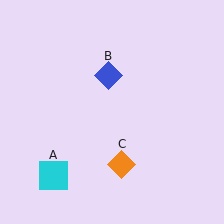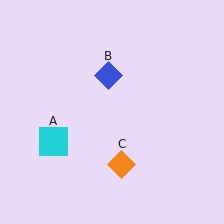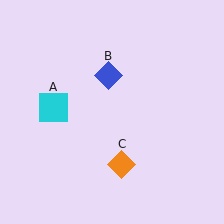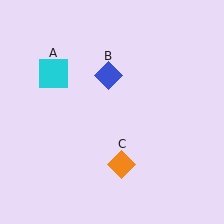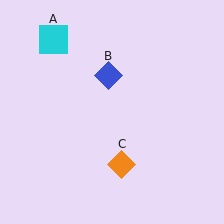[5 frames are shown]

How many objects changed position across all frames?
1 object changed position: cyan square (object A).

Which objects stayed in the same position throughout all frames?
Blue diamond (object B) and orange diamond (object C) remained stationary.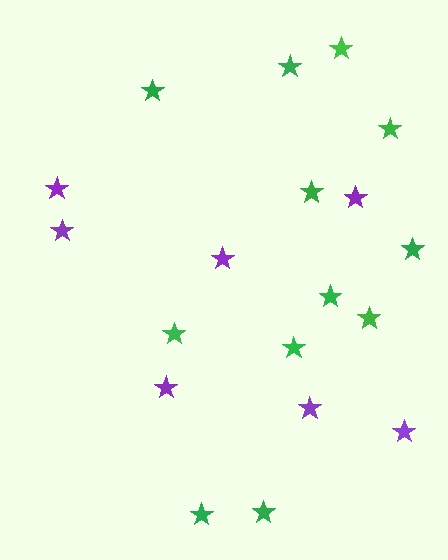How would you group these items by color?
There are 2 groups: one group of green stars (12) and one group of purple stars (7).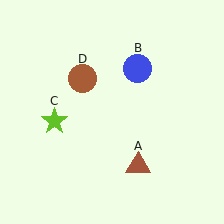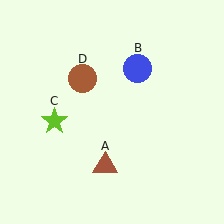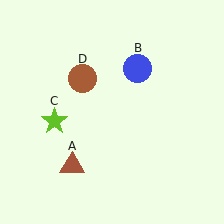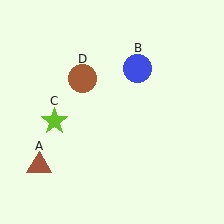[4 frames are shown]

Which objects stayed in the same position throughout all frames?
Blue circle (object B) and lime star (object C) and brown circle (object D) remained stationary.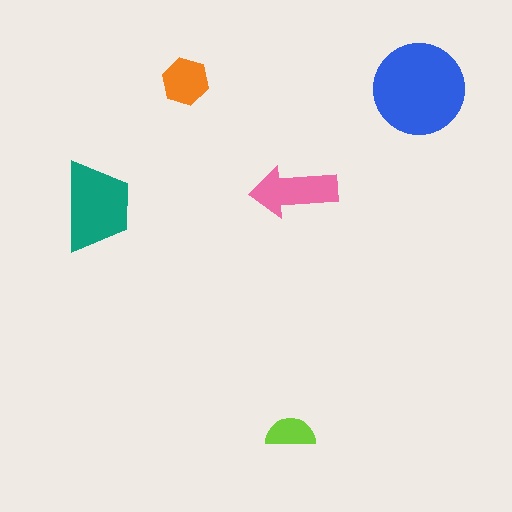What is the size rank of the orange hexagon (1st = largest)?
4th.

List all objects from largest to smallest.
The blue circle, the teal trapezoid, the pink arrow, the orange hexagon, the lime semicircle.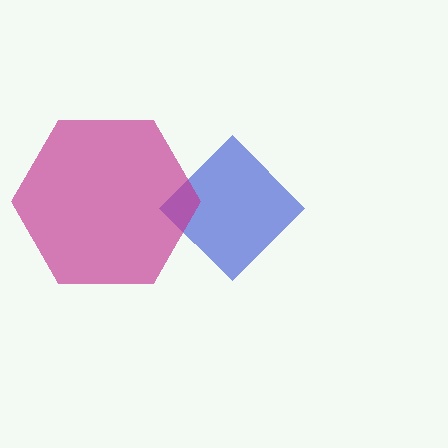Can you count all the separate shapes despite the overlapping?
Yes, there are 2 separate shapes.